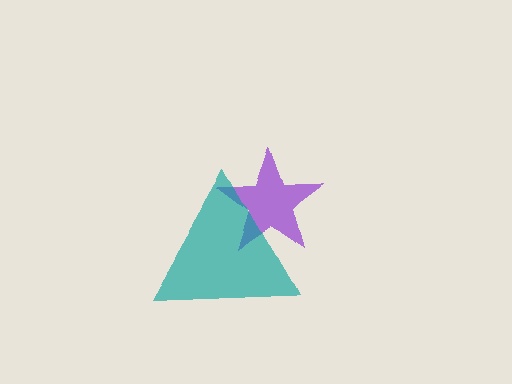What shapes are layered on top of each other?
The layered shapes are: a purple star, a teal triangle.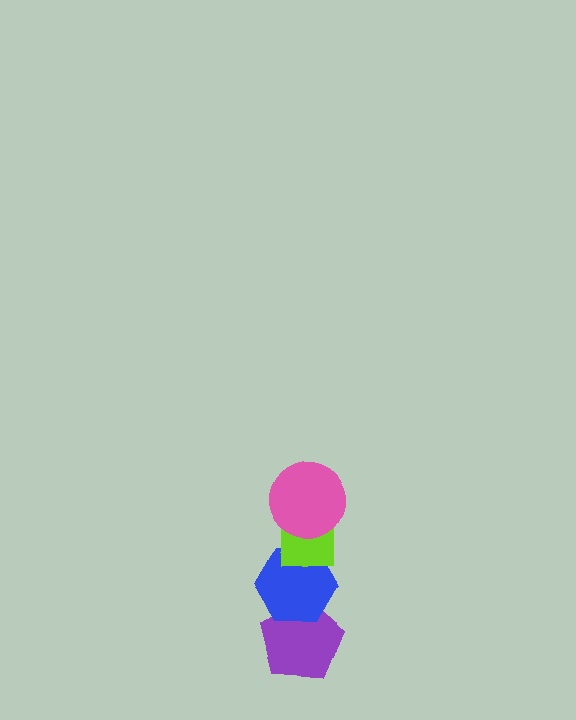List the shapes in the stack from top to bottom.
From top to bottom: the pink circle, the lime square, the blue hexagon, the purple pentagon.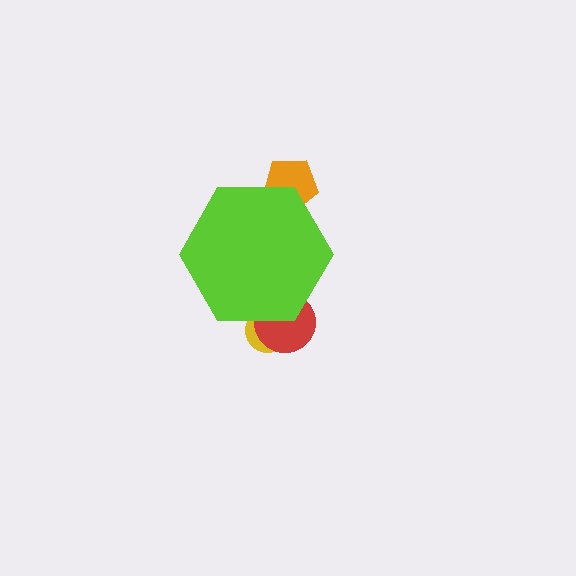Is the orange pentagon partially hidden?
Yes, the orange pentagon is partially hidden behind the lime hexagon.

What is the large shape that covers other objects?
A lime hexagon.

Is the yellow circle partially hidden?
Yes, the yellow circle is partially hidden behind the lime hexagon.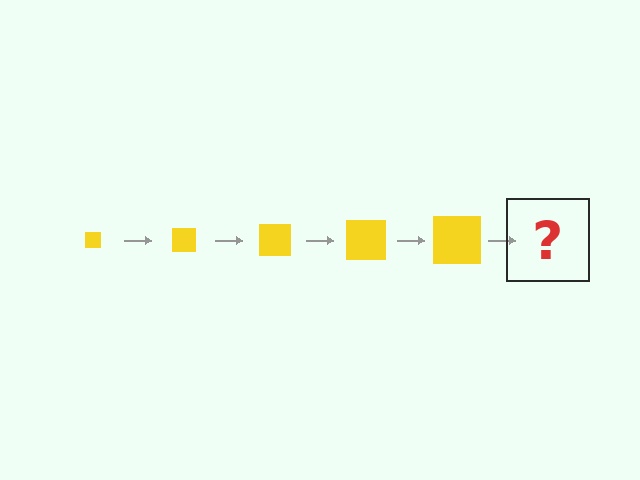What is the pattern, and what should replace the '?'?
The pattern is that the square gets progressively larger each step. The '?' should be a yellow square, larger than the previous one.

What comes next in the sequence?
The next element should be a yellow square, larger than the previous one.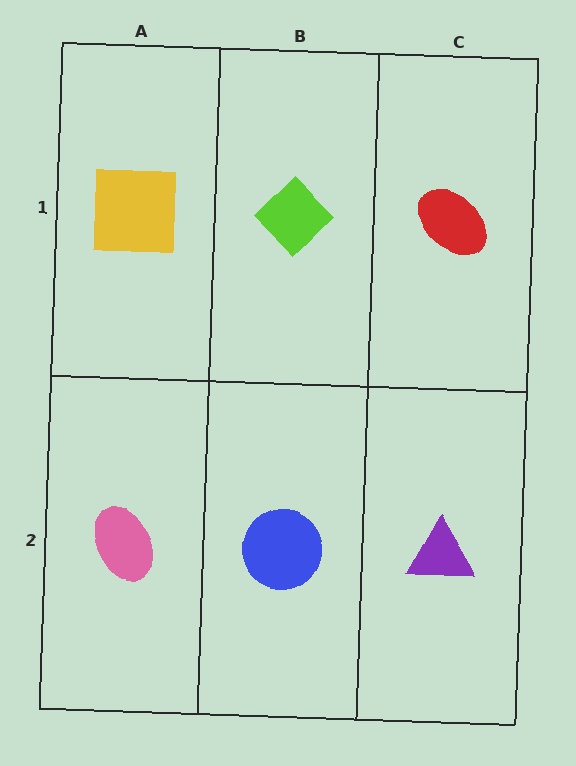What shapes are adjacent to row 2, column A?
A yellow square (row 1, column A), a blue circle (row 2, column B).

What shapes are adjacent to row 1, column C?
A purple triangle (row 2, column C), a lime diamond (row 1, column B).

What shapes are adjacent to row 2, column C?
A red ellipse (row 1, column C), a blue circle (row 2, column B).